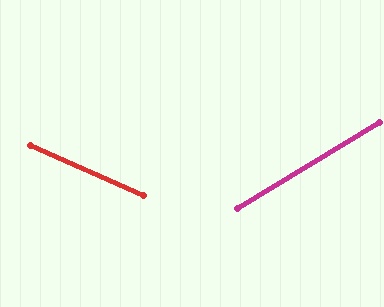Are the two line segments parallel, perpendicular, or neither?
Neither parallel nor perpendicular — they differ by about 55°.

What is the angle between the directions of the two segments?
Approximately 55 degrees.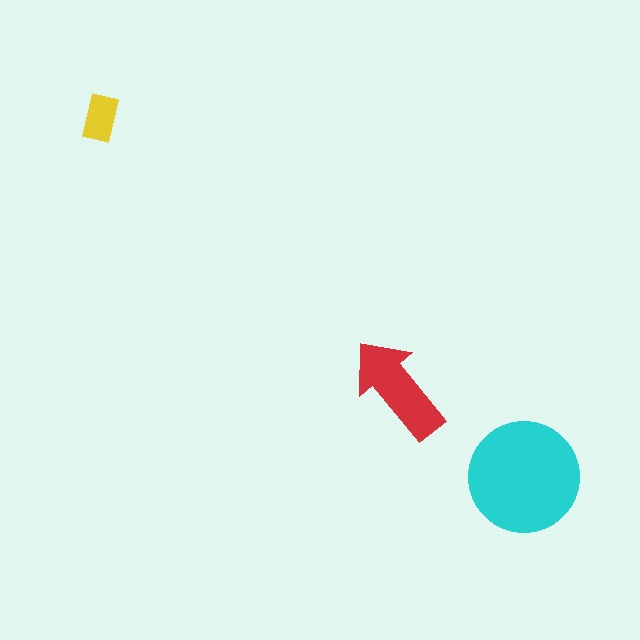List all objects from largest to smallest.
The cyan circle, the red arrow, the yellow rectangle.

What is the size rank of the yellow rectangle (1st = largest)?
3rd.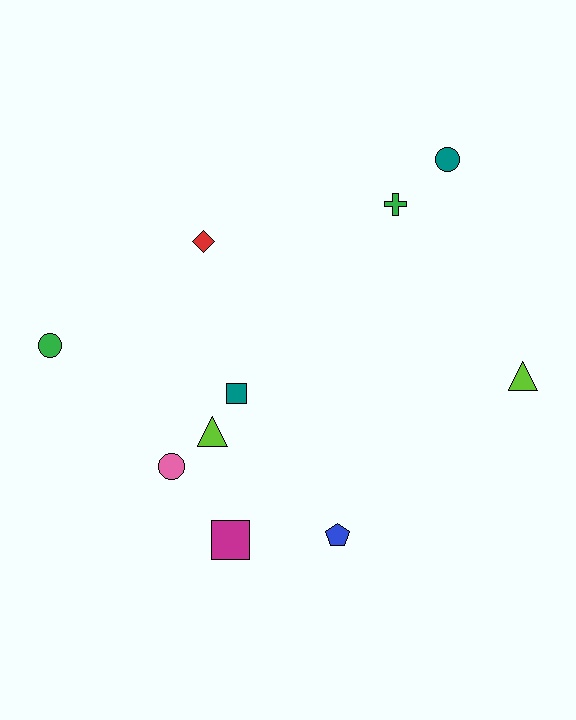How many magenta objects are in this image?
There is 1 magenta object.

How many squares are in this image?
There are 2 squares.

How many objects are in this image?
There are 10 objects.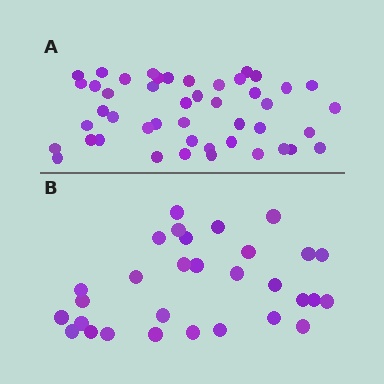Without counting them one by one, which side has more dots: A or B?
Region A (the top region) has more dots.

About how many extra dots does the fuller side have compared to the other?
Region A has approximately 15 more dots than region B.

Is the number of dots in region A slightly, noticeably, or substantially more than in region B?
Region A has substantially more. The ratio is roughly 1.5 to 1.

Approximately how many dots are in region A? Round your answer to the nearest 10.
About 50 dots. (The exact count is 46, which rounds to 50.)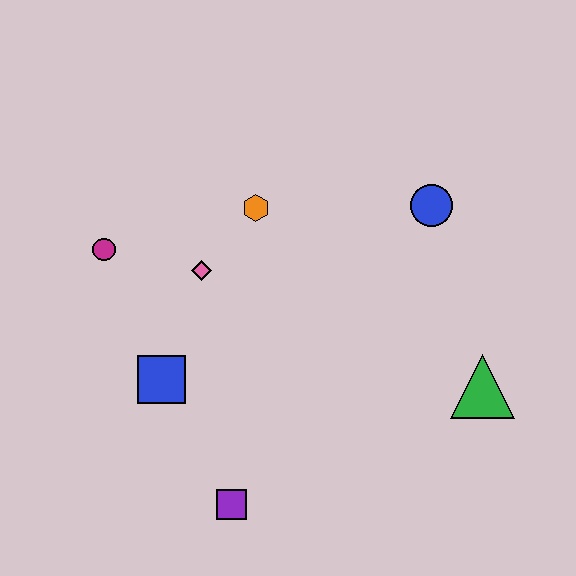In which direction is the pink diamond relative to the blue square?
The pink diamond is above the blue square.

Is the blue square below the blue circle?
Yes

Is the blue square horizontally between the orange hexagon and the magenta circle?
Yes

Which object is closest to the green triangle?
The blue circle is closest to the green triangle.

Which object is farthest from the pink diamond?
The green triangle is farthest from the pink diamond.